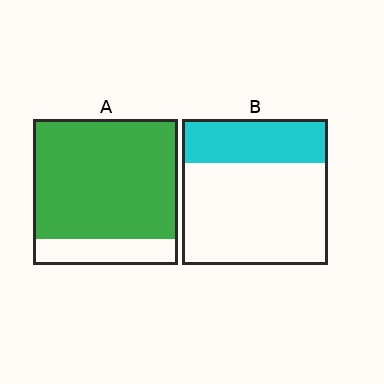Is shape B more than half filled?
No.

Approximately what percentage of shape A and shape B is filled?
A is approximately 80% and B is approximately 30%.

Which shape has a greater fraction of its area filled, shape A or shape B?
Shape A.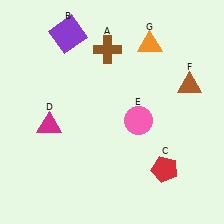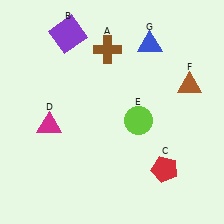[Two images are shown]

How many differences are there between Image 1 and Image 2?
There are 2 differences between the two images.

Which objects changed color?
E changed from pink to lime. G changed from orange to blue.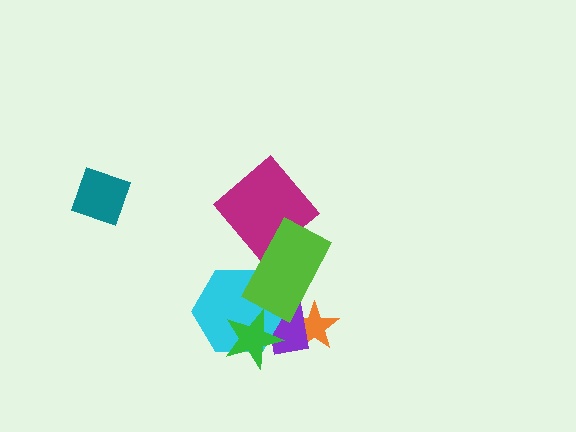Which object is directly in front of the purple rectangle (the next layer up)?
The cyan hexagon is directly in front of the purple rectangle.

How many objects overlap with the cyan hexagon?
3 objects overlap with the cyan hexagon.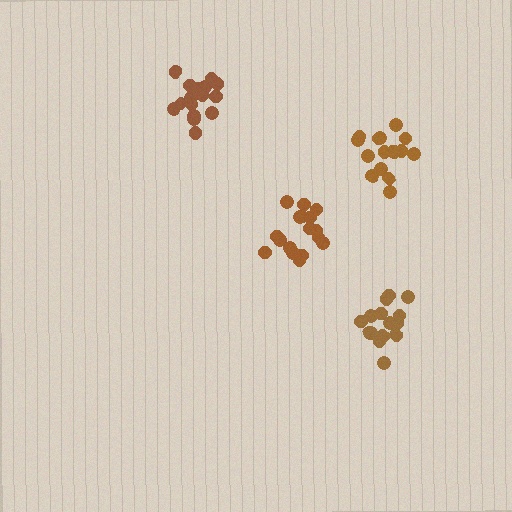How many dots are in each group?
Group 1: 17 dots, Group 2: 16 dots, Group 3: 17 dots, Group 4: 15 dots (65 total).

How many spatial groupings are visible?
There are 4 spatial groupings.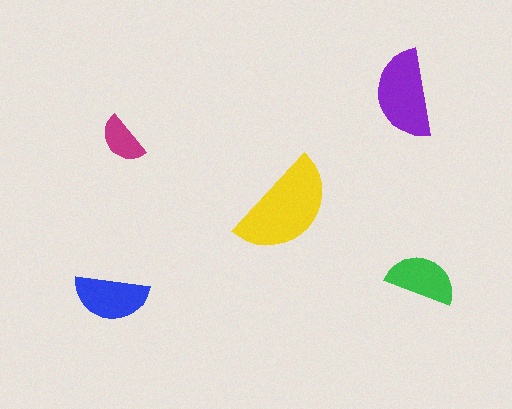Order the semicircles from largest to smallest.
the yellow one, the purple one, the blue one, the green one, the magenta one.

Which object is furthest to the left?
The blue semicircle is leftmost.